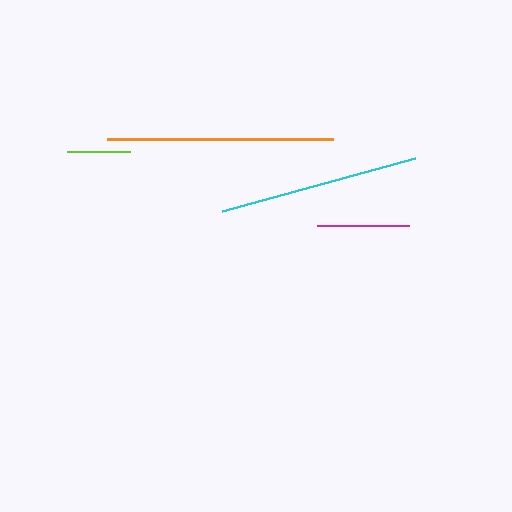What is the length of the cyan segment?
The cyan segment is approximately 200 pixels long.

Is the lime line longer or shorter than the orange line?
The orange line is longer than the lime line.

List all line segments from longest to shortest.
From longest to shortest: orange, cyan, magenta, lime.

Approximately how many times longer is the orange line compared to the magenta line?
The orange line is approximately 2.5 times the length of the magenta line.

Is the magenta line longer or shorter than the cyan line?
The cyan line is longer than the magenta line.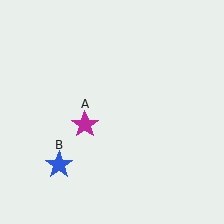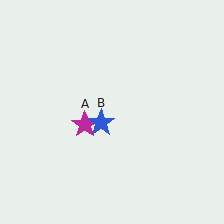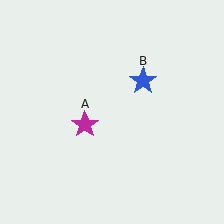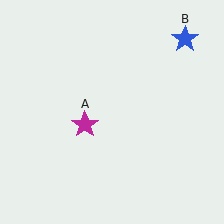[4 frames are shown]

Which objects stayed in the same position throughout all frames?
Magenta star (object A) remained stationary.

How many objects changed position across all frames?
1 object changed position: blue star (object B).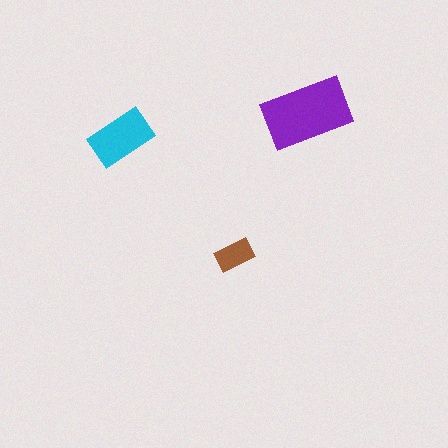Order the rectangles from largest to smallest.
the purple one, the cyan one, the brown one.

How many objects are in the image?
There are 3 objects in the image.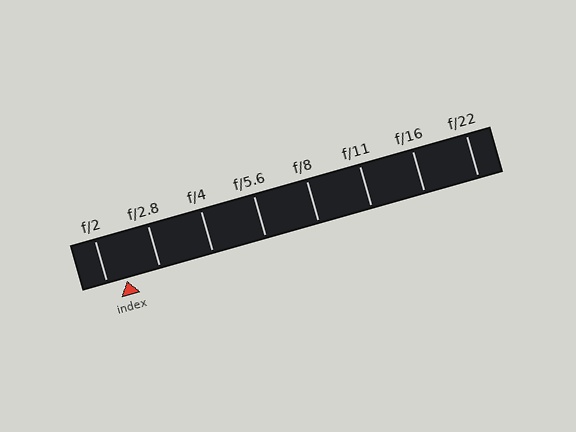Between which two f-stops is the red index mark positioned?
The index mark is between f/2 and f/2.8.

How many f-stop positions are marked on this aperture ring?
There are 8 f-stop positions marked.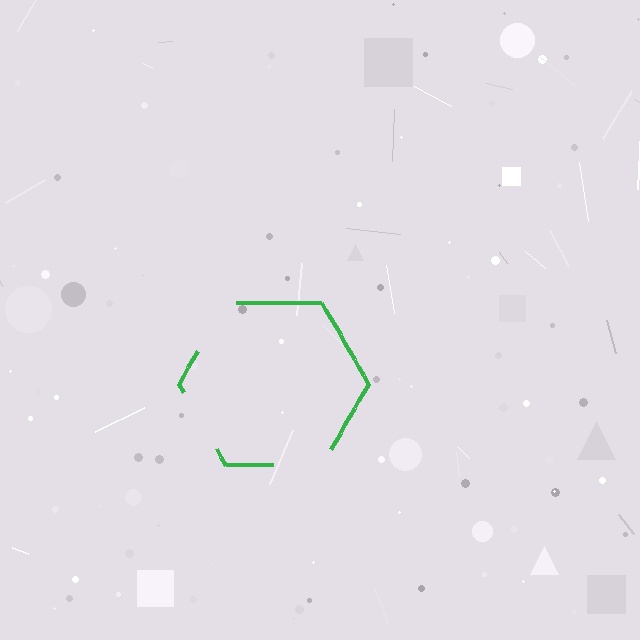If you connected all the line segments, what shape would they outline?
They would outline a hexagon.